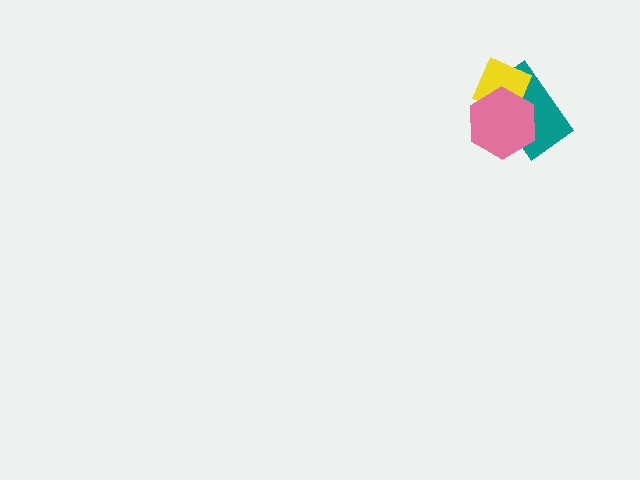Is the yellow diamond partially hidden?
Yes, it is partially covered by another shape.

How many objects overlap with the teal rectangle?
2 objects overlap with the teal rectangle.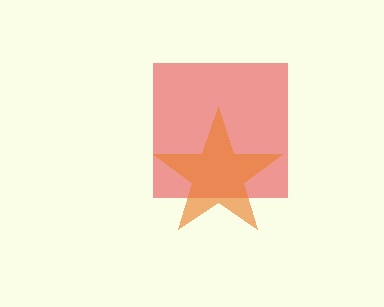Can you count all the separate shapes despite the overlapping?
Yes, there are 2 separate shapes.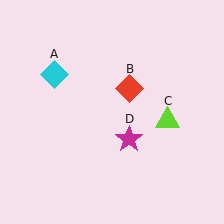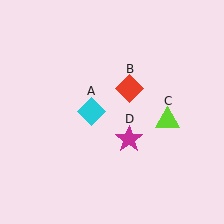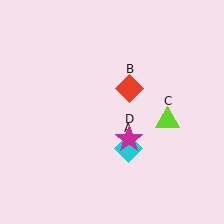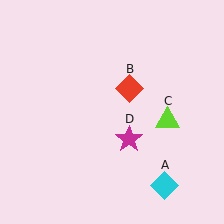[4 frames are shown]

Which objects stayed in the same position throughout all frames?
Red diamond (object B) and lime triangle (object C) and magenta star (object D) remained stationary.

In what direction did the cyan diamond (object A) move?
The cyan diamond (object A) moved down and to the right.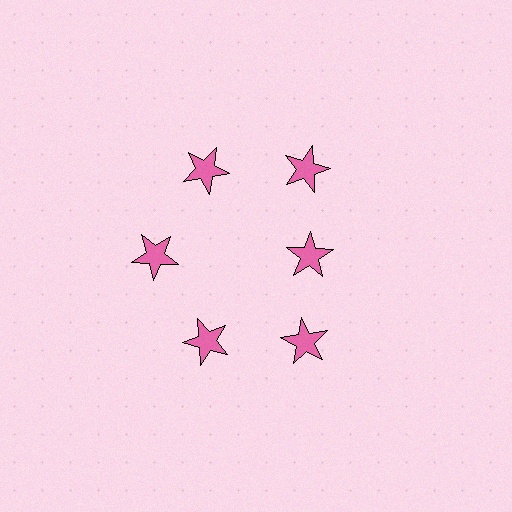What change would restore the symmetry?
The symmetry would be restored by moving it outward, back onto the ring so that all 6 stars sit at equal angles and equal distance from the center.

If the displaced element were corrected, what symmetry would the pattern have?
It would have 6-fold rotational symmetry — the pattern would map onto itself every 60 degrees.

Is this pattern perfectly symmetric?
No. The 6 pink stars are arranged in a ring, but one element near the 3 o'clock position is pulled inward toward the center, breaking the 6-fold rotational symmetry.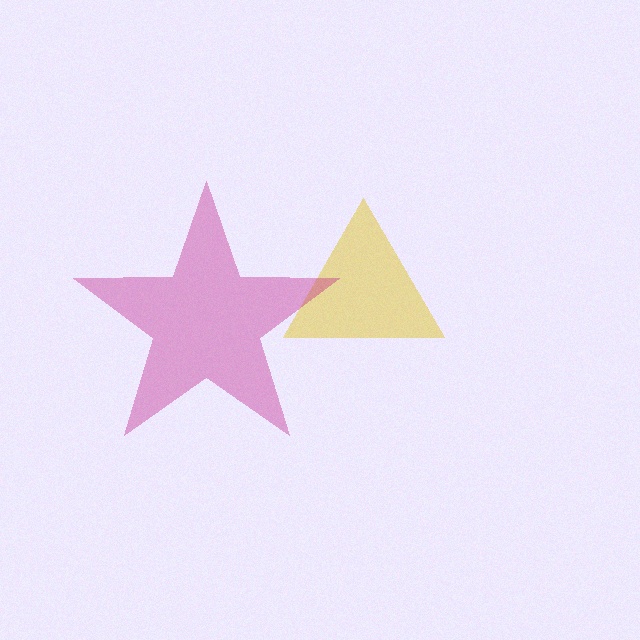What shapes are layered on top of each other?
The layered shapes are: a yellow triangle, a magenta star.